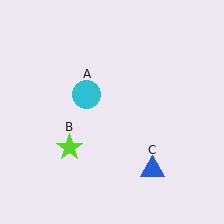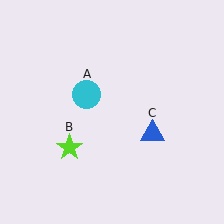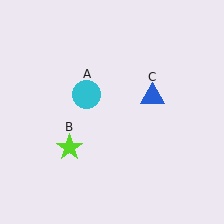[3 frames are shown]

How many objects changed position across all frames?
1 object changed position: blue triangle (object C).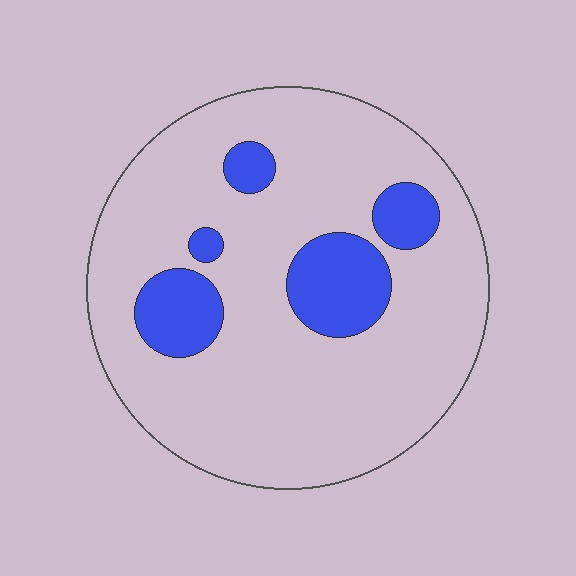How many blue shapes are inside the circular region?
5.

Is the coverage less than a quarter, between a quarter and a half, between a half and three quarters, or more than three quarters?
Less than a quarter.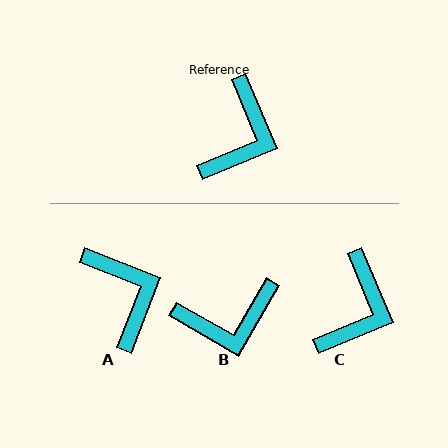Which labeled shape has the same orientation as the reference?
C.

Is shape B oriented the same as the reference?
No, it is off by about 53 degrees.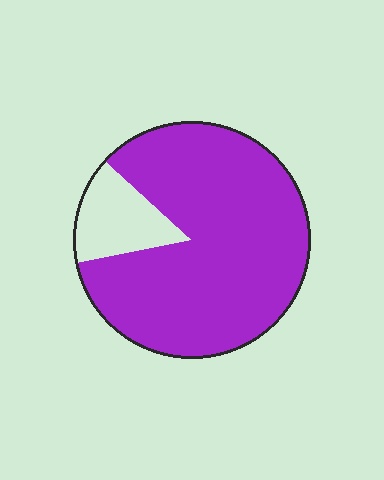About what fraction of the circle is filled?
About five sixths (5/6).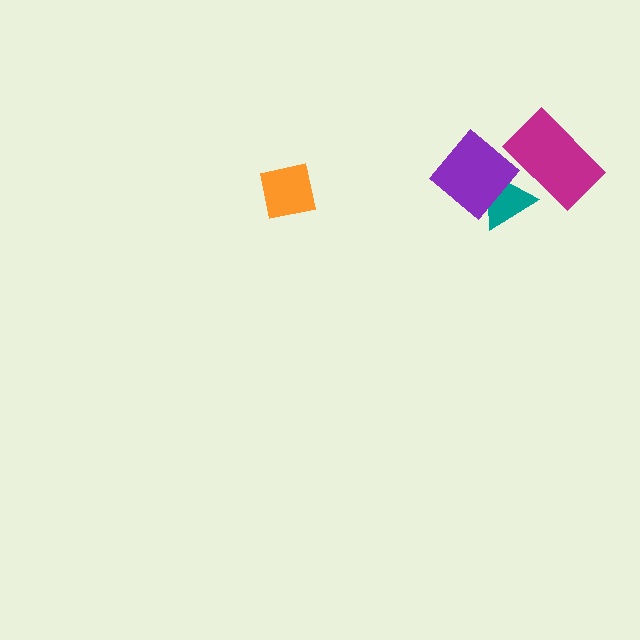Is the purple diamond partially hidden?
Yes, it is partially covered by another shape.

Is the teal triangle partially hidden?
Yes, it is partially covered by another shape.